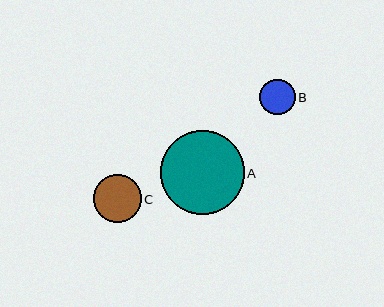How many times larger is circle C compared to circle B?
Circle C is approximately 1.3 times the size of circle B.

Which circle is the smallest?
Circle B is the smallest with a size of approximately 35 pixels.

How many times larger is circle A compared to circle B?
Circle A is approximately 2.4 times the size of circle B.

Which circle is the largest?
Circle A is the largest with a size of approximately 84 pixels.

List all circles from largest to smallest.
From largest to smallest: A, C, B.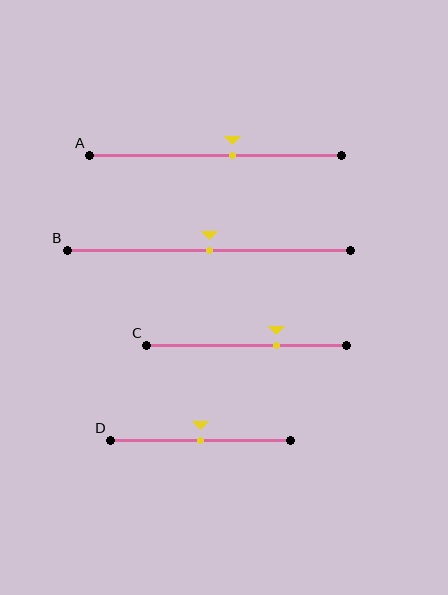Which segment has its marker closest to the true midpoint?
Segment B has its marker closest to the true midpoint.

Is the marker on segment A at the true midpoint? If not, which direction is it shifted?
No, the marker on segment A is shifted to the right by about 7% of the segment length.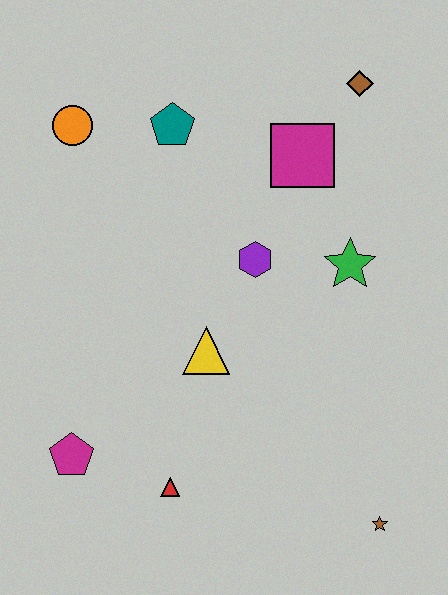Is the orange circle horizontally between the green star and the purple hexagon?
No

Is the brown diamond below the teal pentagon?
No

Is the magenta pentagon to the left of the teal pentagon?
Yes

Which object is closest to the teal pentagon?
The orange circle is closest to the teal pentagon.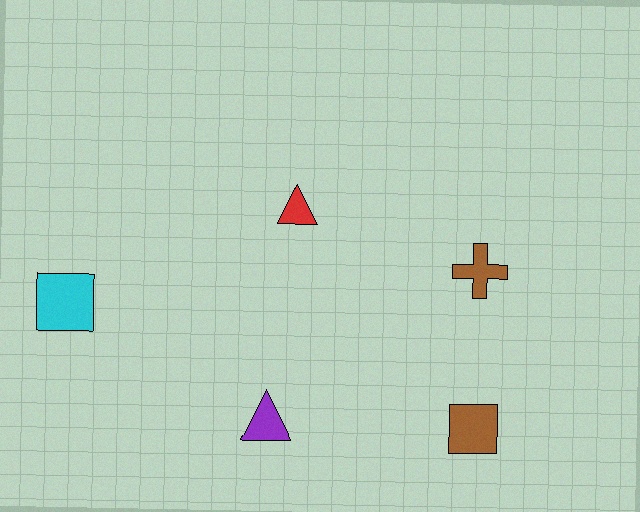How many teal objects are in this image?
There are no teal objects.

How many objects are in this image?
There are 5 objects.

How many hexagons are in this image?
There are no hexagons.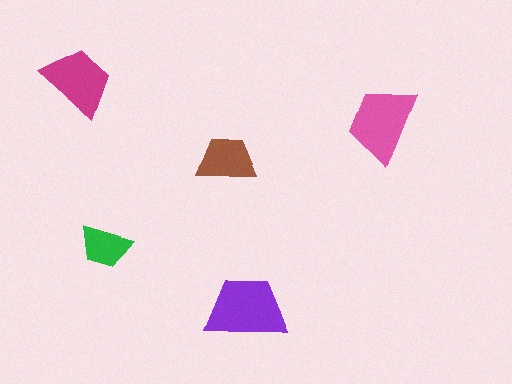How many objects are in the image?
There are 5 objects in the image.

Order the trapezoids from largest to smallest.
the purple one, the pink one, the magenta one, the brown one, the green one.